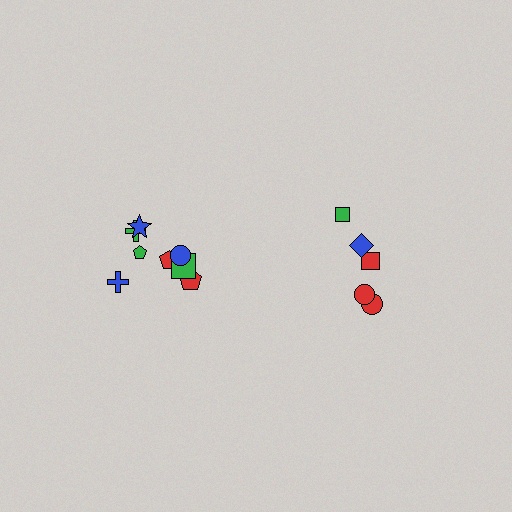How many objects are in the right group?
There are 5 objects.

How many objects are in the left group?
There are 8 objects.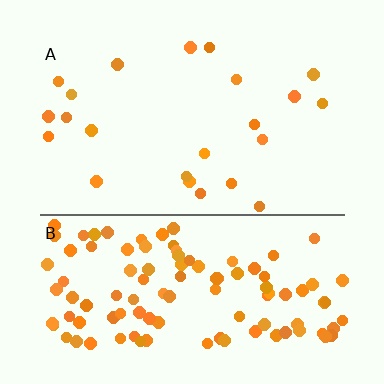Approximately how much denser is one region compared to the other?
Approximately 4.9× — region B over region A.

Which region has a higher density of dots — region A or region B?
B (the bottom).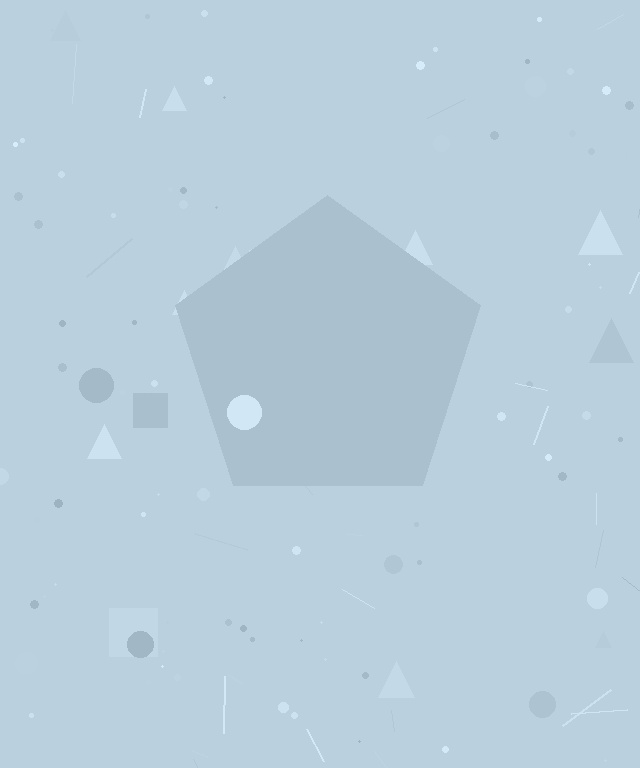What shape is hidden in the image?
A pentagon is hidden in the image.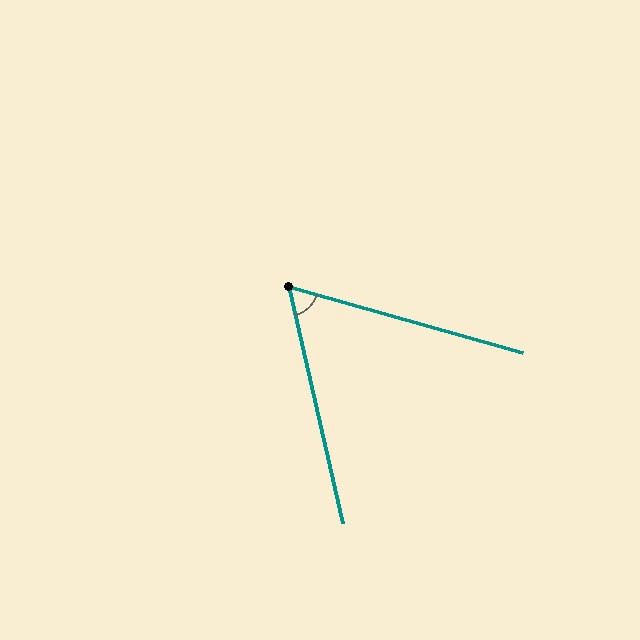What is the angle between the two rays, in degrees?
Approximately 61 degrees.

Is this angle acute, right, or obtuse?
It is acute.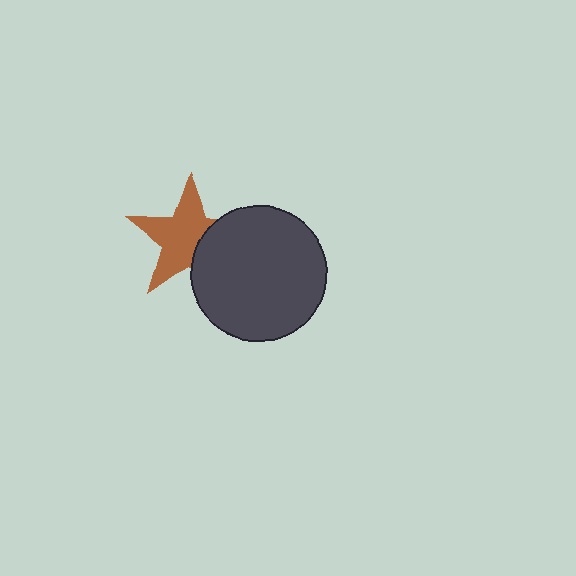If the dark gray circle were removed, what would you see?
You would see the complete brown star.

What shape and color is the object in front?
The object in front is a dark gray circle.